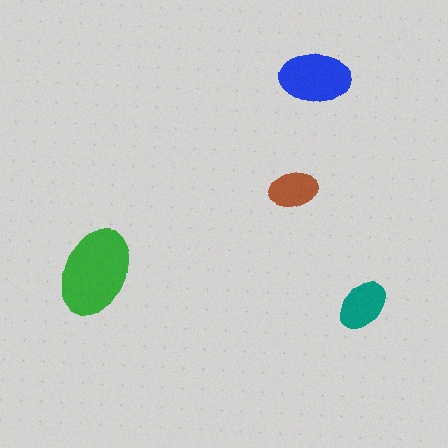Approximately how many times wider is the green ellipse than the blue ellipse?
About 1.5 times wider.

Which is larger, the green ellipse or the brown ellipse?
The green one.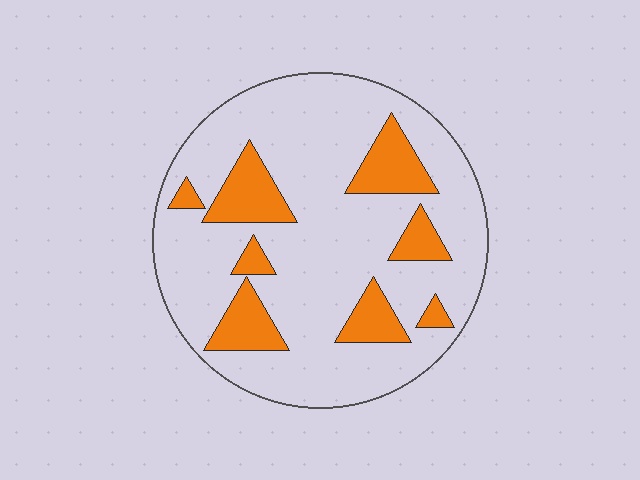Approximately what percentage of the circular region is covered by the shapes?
Approximately 20%.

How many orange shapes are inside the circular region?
8.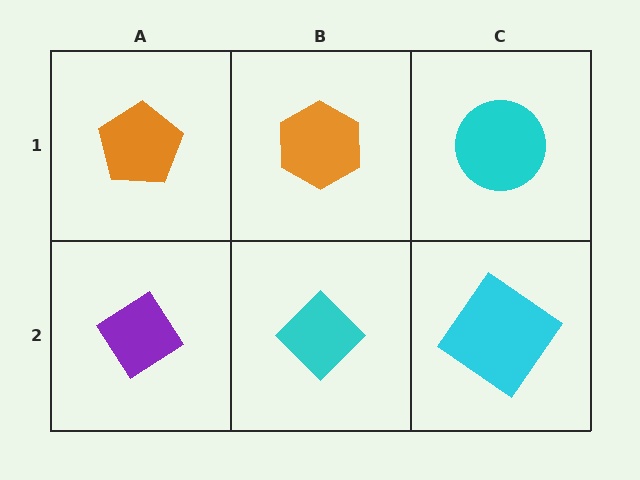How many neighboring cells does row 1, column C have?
2.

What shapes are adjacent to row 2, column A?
An orange pentagon (row 1, column A), a cyan diamond (row 2, column B).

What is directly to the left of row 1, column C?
An orange hexagon.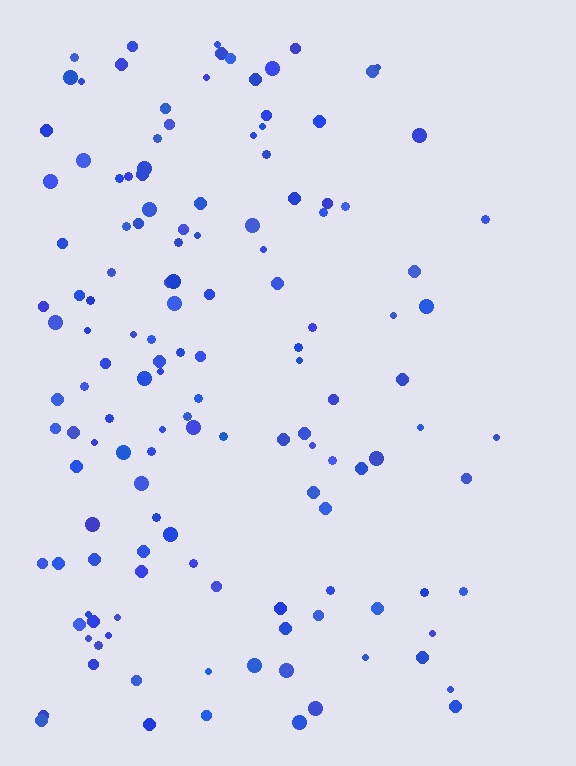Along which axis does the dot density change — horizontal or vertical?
Horizontal.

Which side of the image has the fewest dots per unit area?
The right.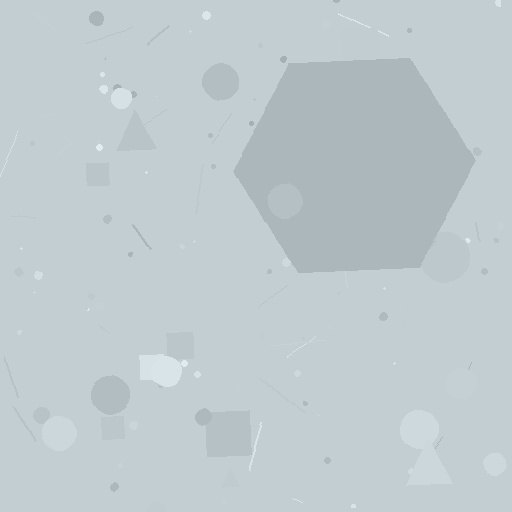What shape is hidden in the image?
A hexagon is hidden in the image.